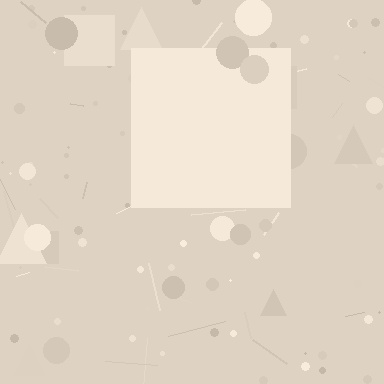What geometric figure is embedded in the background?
A square is embedded in the background.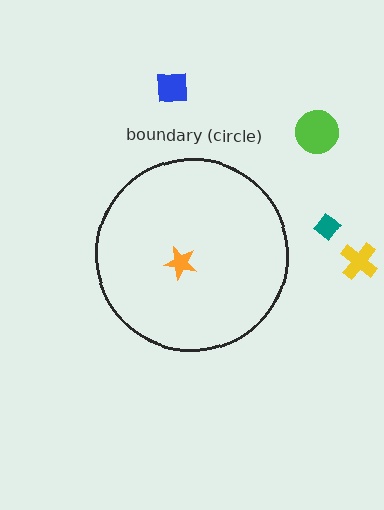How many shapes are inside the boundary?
1 inside, 4 outside.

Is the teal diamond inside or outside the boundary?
Outside.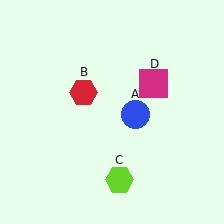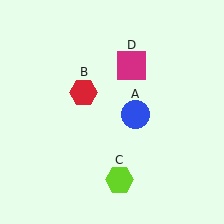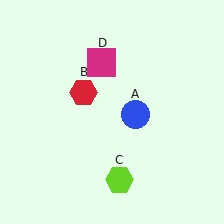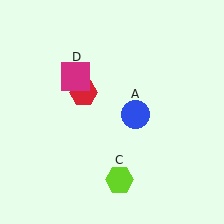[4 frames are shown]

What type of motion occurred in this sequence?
The magenta square (object D) rotated counterclockwise around the center of the scene.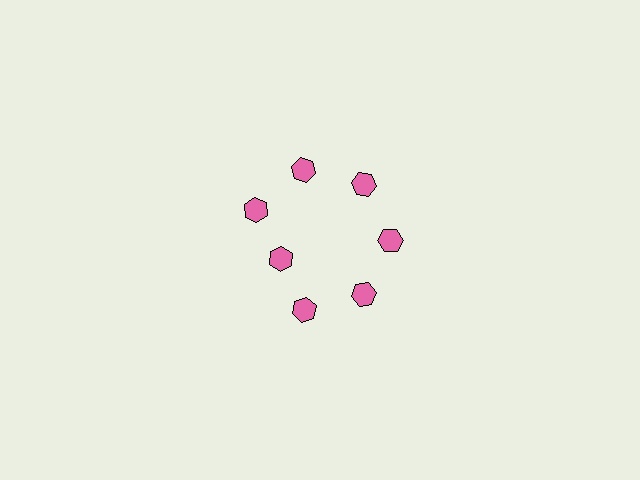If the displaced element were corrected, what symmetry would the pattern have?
It would have 7-fold rotational symmetry — the pattern would map onto itself every 51 degrees.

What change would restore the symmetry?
The symmetry would be restored by moving it outward, back onto the ring so that all 7 hexagons sit at equal angles and equal distance from the center.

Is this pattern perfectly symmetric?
No. The 7 pink hexagons are arranged in a ring, but one element near the 8 o'clock position is pulled inward toward the center, breaking the 7-fold rotational symmetry.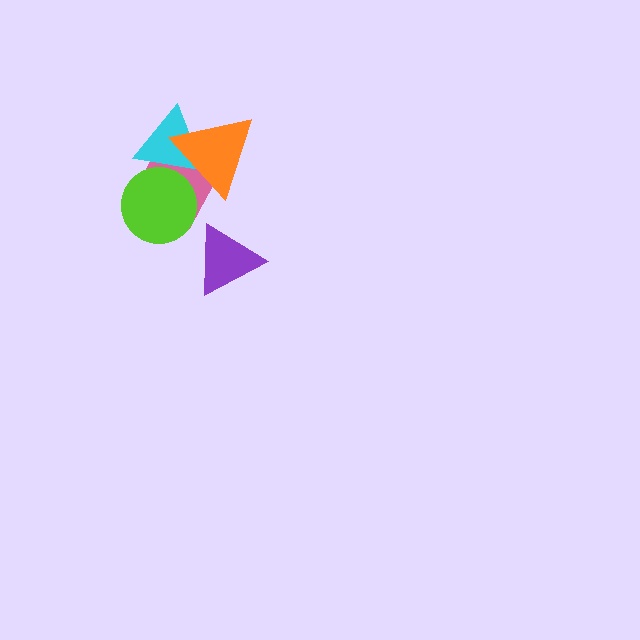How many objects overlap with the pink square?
3 objects overlap with the pink square.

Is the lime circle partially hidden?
Yes, it is partially covered by another shape.